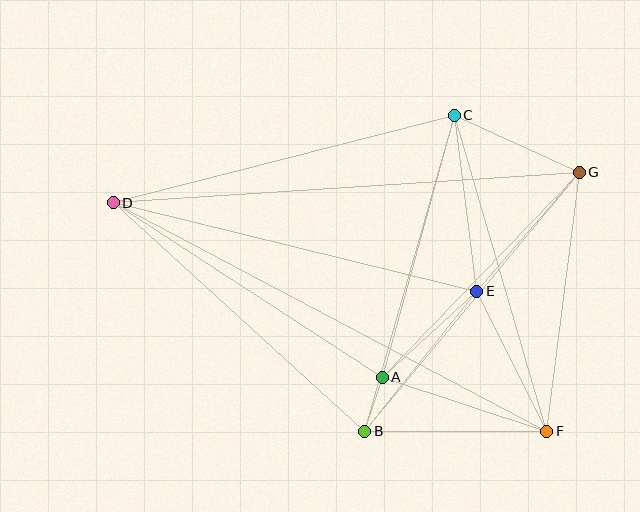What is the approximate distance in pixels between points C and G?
The distance between C and G is approximately 137 pixels.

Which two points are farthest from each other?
Points D and F are farthest from each other.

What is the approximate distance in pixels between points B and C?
The distance between B and C is approximately 328 pixels.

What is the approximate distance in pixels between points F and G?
The distance between F and G is approximately 261 pixels.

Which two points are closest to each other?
Points A and B are closest to each other.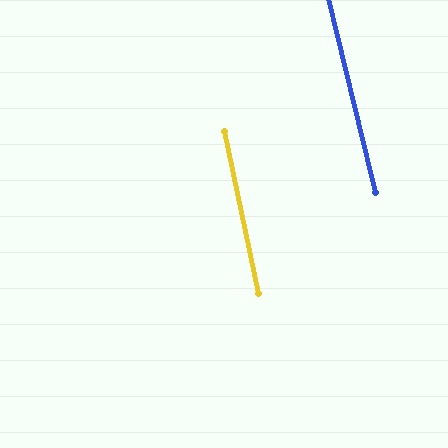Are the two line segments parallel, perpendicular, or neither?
Parallel — their directions differ by only 1.4°.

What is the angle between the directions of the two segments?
Approximately 1 degree.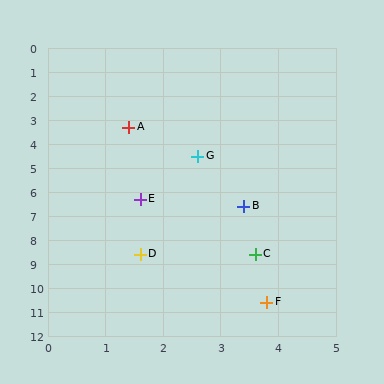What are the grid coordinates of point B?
Point B is at approximately (3.4, 6.6).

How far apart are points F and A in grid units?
Points F and A are about 7.7 grid units apart.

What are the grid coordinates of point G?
Point G is at approximately (2.6, 4.5).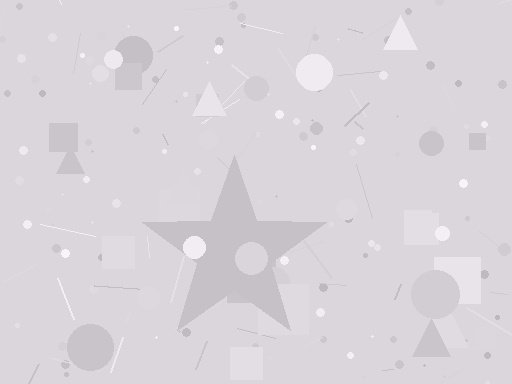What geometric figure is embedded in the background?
A star is embedded in the background.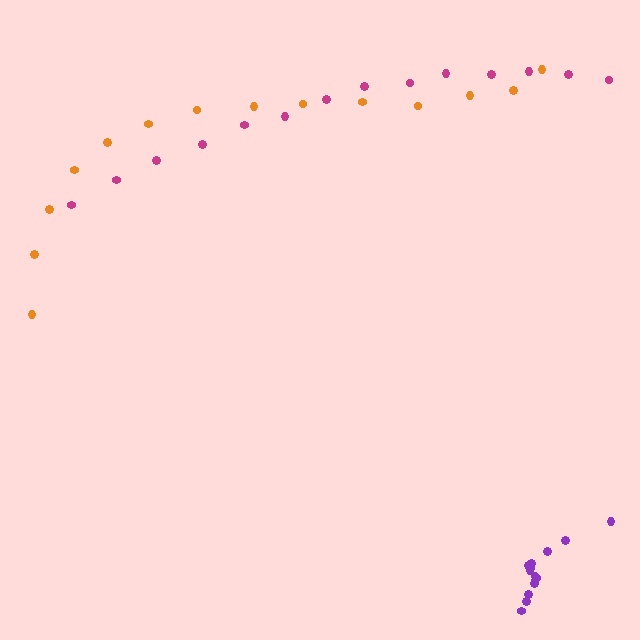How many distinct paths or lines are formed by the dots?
There are 3 distinct paths.